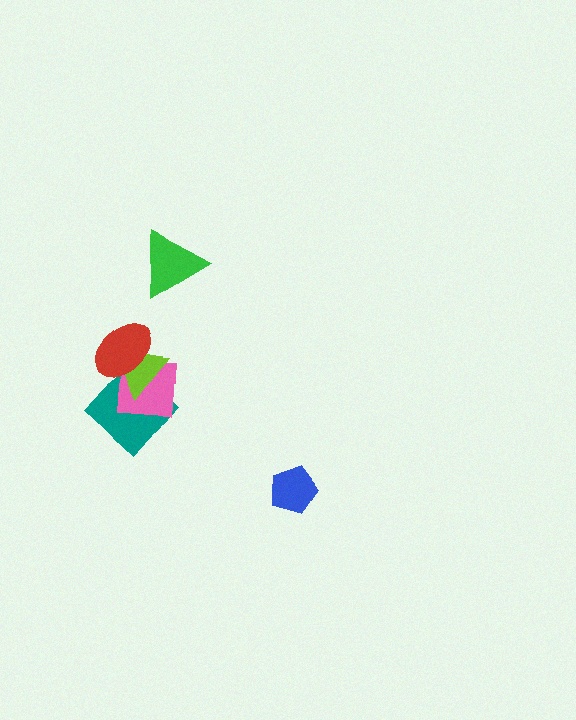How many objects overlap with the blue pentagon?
0 objects overlap with the blue pentagon.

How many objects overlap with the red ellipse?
3 objects overlap with the red ellipse.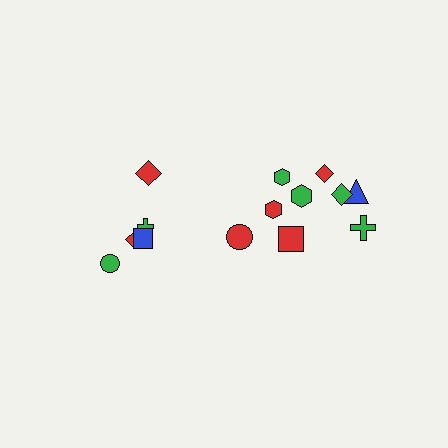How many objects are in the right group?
There are 8 objects.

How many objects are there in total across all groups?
There are 14 objects.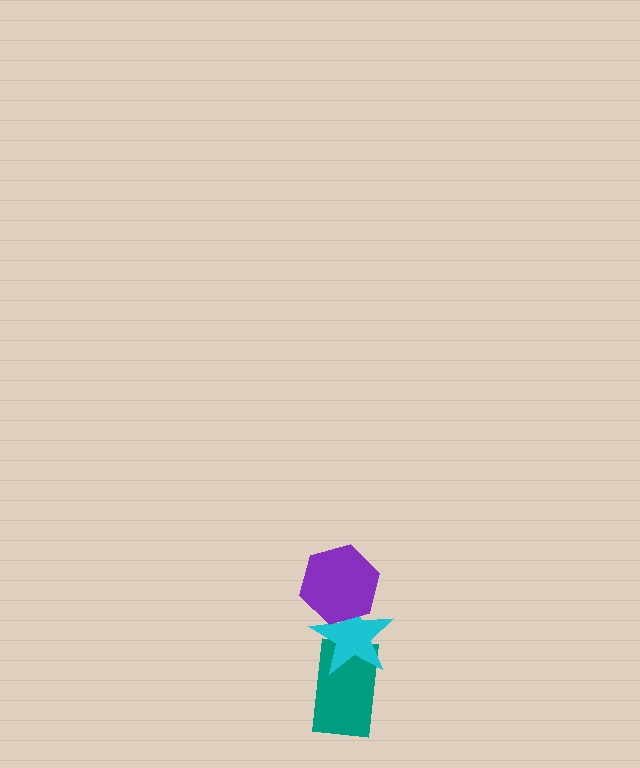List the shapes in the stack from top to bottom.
From top to bottom: the purple hexagon, the cyan star, the teal rectangle.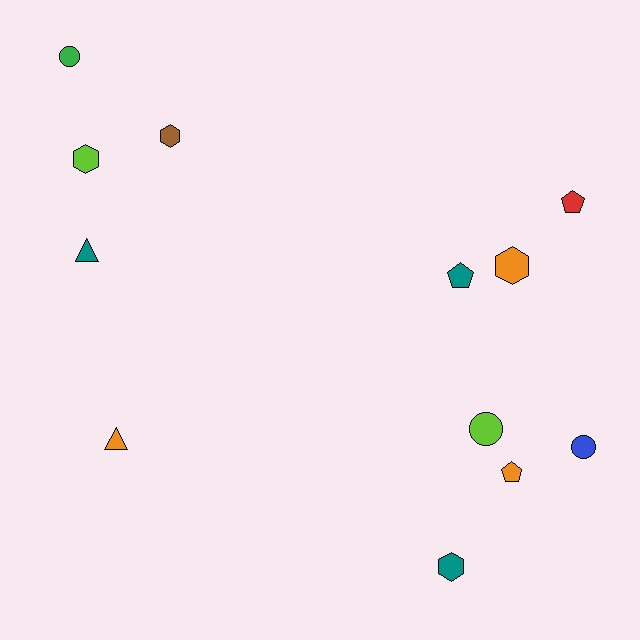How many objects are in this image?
There are 12 objects.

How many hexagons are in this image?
There are 4 hexagons.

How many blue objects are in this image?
There is 1 blue object.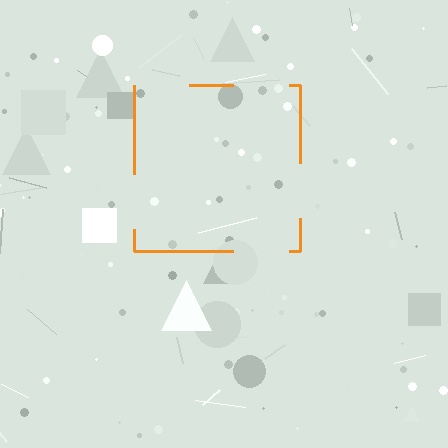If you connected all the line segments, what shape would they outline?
They would outline a square.